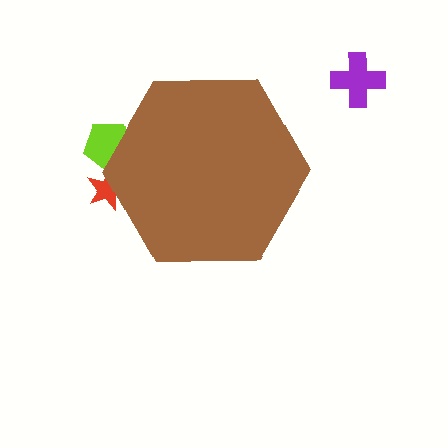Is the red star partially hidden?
Yes, the red star is partially hidden behind the brown hexagon.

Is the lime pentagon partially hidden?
Yes, the lime pentagon is partially hidden behind the brown hexagon.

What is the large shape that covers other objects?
A brown hexagon.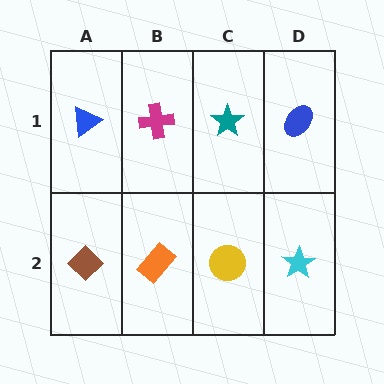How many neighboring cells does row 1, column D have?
2.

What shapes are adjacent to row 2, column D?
A blue ellipse (row 1, column D), a yellow circle (row 2, column C).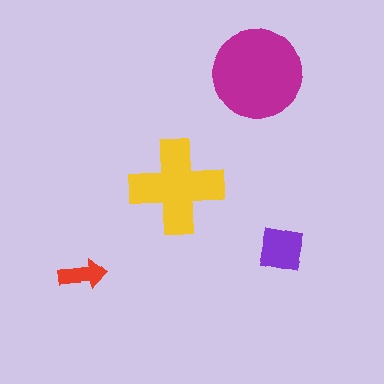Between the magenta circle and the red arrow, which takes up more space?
The magenta circle.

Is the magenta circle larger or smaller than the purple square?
Larger.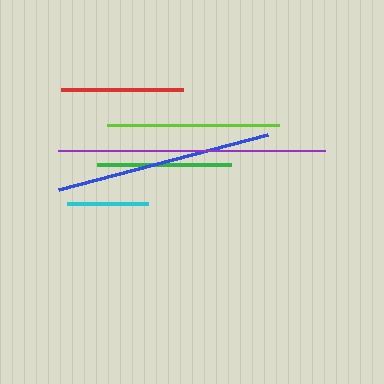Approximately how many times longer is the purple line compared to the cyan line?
The purple line is approximately 3.3 times the length of the cyan line.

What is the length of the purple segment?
The purple segment is approximately 267 pixels long.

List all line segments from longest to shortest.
From longest to shortest: purple, blue, lime, green, red, cyan.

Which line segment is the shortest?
The cyan line is the shortest at approximately 81 pixels.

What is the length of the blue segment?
The blue segment is approximately 216 pixels long.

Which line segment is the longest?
The purple line is the longest at approximately 267 pixels.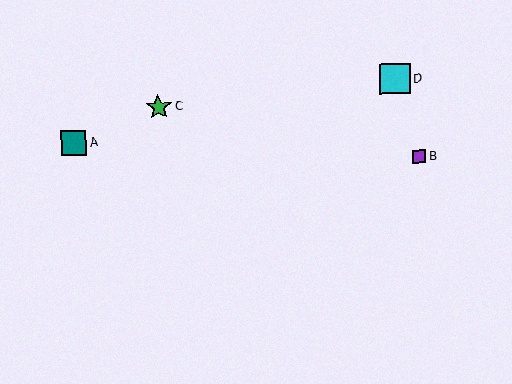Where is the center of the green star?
The center of the green star is at (159, 107).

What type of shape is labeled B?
Shape B is a purple square.